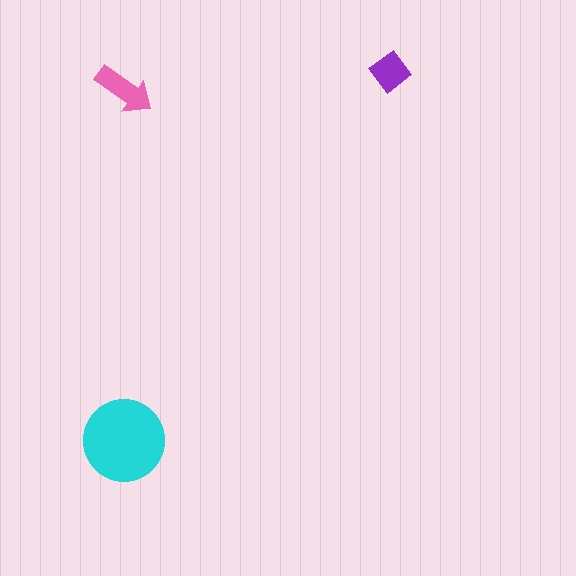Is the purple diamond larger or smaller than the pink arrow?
Smaller.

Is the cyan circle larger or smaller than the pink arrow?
Larger.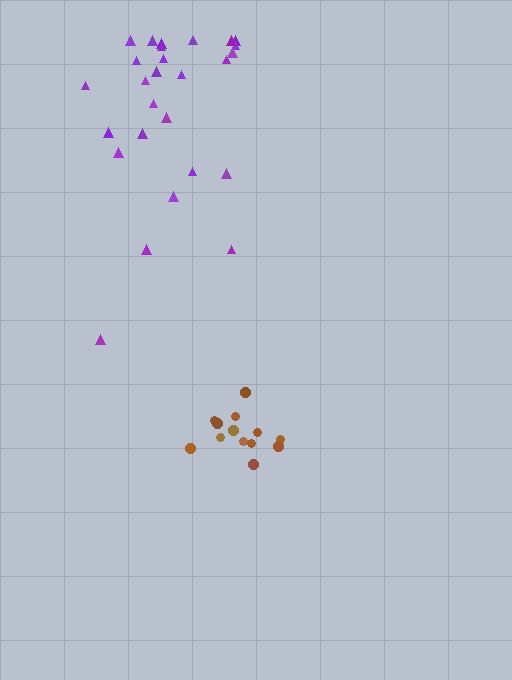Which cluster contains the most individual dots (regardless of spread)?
Purple (28).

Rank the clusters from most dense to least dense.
brown, purple.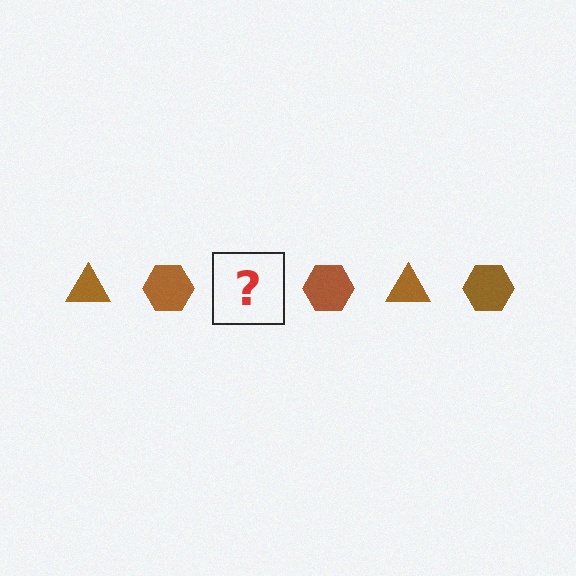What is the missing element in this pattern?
The missing element is a brown triangle.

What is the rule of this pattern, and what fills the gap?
The rule is that the pattern cycles through triangle, hexagon shapes in brown. The gap should be filled with a brown triangle.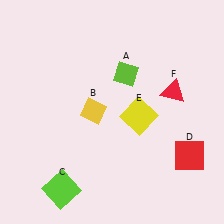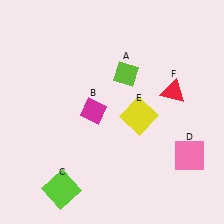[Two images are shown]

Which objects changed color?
B changed from yellow to magenta. D changed from red to pink.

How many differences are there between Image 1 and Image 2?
There are 2 differences between the two images.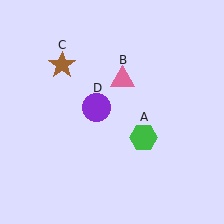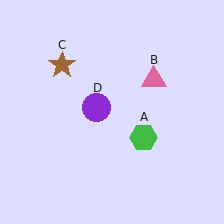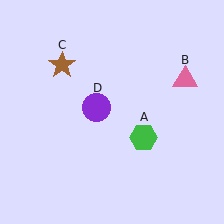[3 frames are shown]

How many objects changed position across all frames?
1 object changed position: pink triangle (object B).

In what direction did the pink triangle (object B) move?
The pink triangle (object B) moved right.